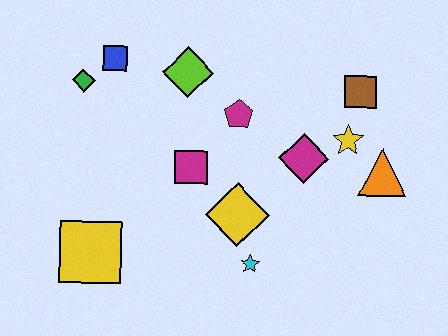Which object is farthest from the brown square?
The yellow square is farthest from the brown square.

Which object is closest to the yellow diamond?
The cyan star is closest to the yellow diamond.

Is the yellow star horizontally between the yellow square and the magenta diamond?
No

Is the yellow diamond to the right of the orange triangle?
No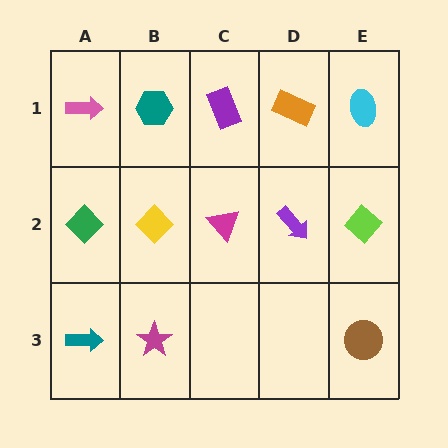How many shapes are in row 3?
3 shapes.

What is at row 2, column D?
A purple arrow.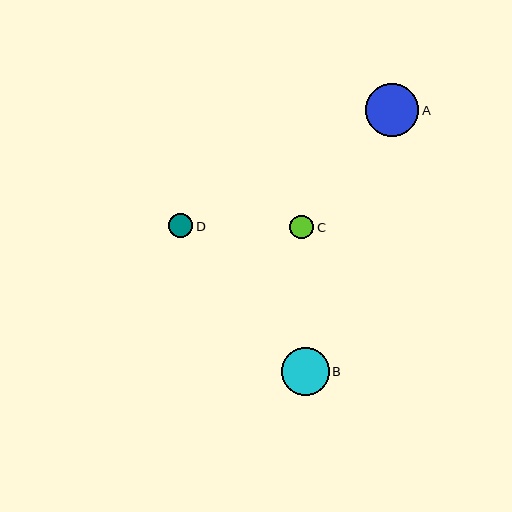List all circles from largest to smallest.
From largest to smallest: A, B, D, C.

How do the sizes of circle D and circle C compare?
Circle D and circle C are approximately the same size.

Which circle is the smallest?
Circle C is the smallest with a size of approximately 24 pixels.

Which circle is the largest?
Circle A is the largest with a size of approximately 53 pixels.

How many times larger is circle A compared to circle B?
Circle A is approximately 1.1 times the size of circle B.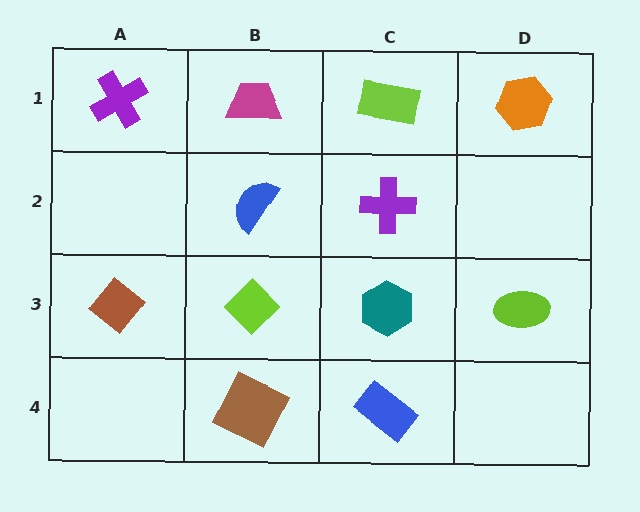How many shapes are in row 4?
2 shapes.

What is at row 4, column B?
A brown square.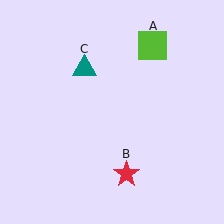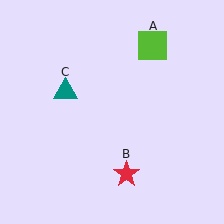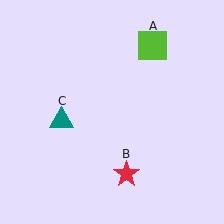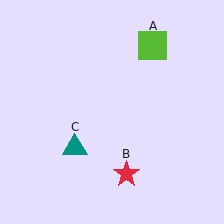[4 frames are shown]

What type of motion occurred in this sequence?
The teal triangle (object C) rotated counterclockwise around the center of the scene.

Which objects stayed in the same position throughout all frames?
Lime square (object A) and red star (object B) remained stationary.